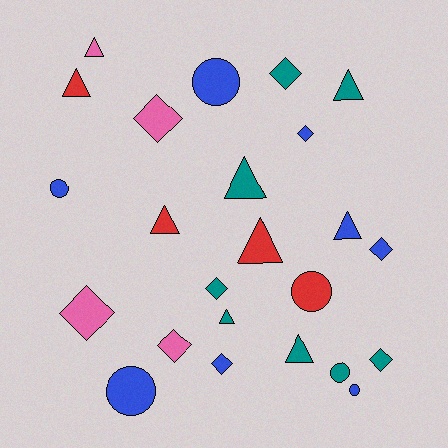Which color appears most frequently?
Teal, with 8 objects.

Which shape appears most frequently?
Diamond, with 9 objects.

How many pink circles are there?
There are no pink circles.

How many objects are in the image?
There are 24 objects.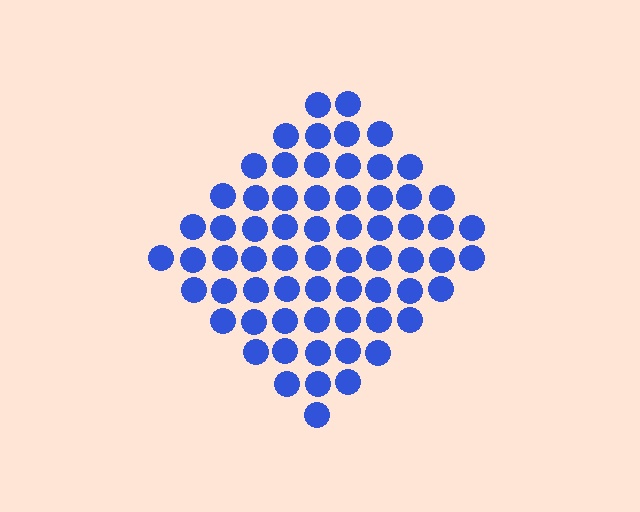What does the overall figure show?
The overall figure shows a diamond.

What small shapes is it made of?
It is made of small circles.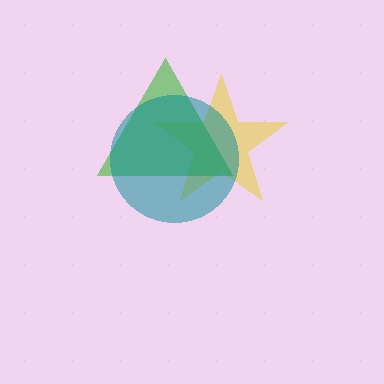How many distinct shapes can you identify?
There are 3 distinct shapes: a yellow star, a green triangle, a teal circle.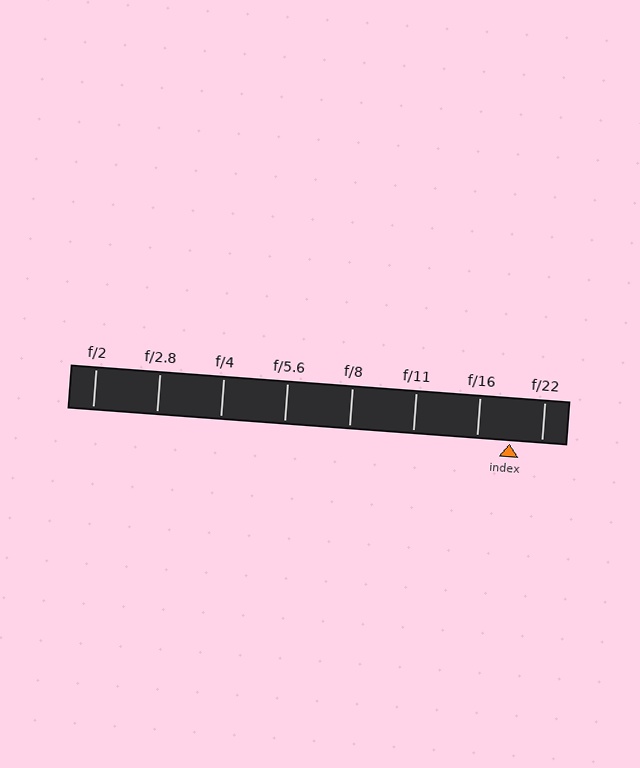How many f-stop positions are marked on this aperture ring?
There are 8 f-stop positions marked.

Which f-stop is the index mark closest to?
The index mark is closest to f/22.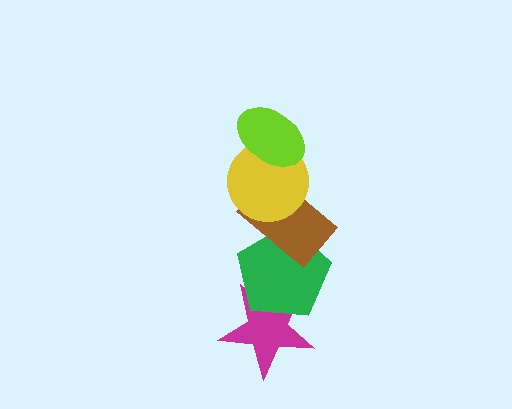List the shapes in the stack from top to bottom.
From top to bottom: the lime ellipse, the yellow circle, the brown rectangle, the green pentagon, the magenta star.